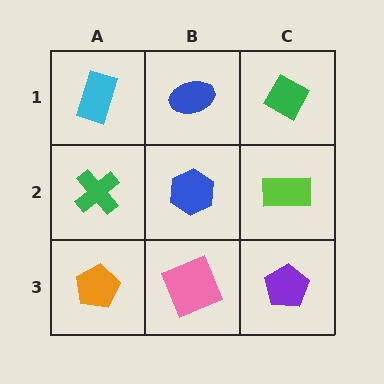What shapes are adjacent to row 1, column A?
A green cross (row 2, column A), a blue ellipse (row 1, column B).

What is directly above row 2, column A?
A cyan rectangle.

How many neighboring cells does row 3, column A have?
2.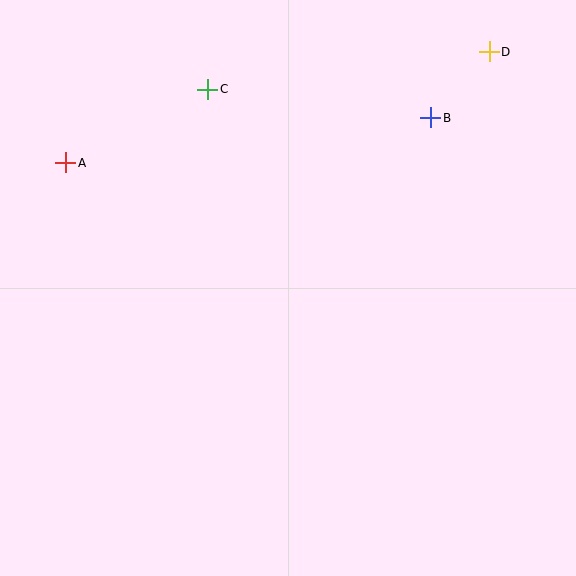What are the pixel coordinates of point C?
Point C is at (208, 89).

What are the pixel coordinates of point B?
Point B is at (431, 118).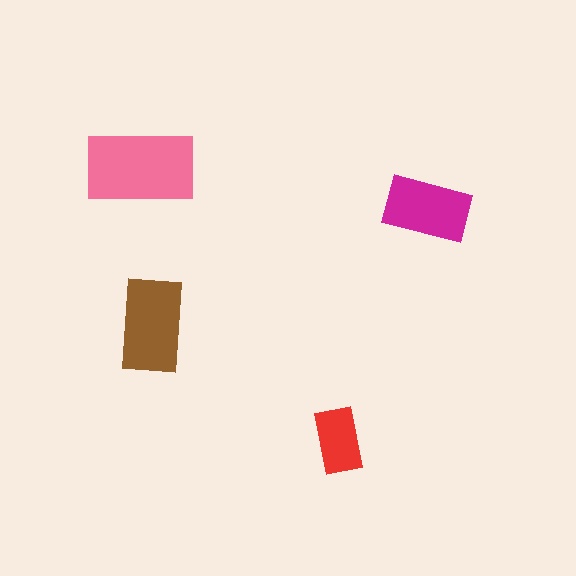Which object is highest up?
The pink rectangle is topmost.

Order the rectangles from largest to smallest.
the pink one, the brown one, the magenta one, the red one.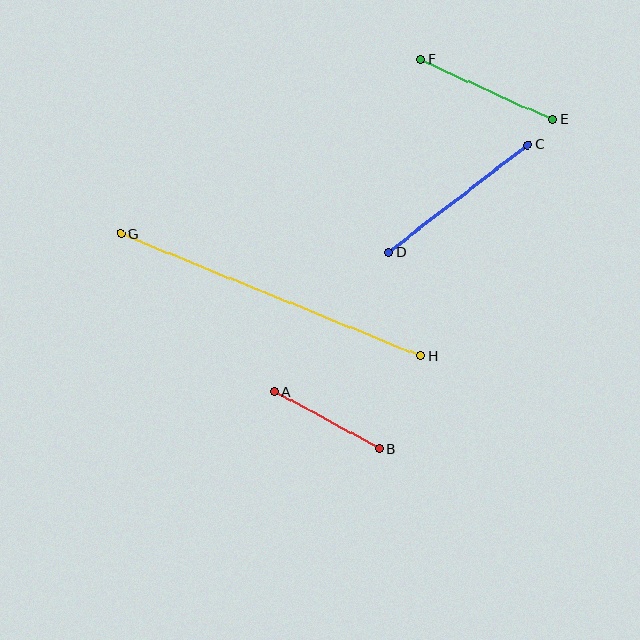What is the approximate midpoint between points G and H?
The midpoint is at approximately (270, 295) pixels.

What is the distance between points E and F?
The distance is approximately 145 pixels.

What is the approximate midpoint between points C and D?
The midpoint is at approximately (458, 199) pixels.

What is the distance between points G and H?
The distance is approximately 324 pixels.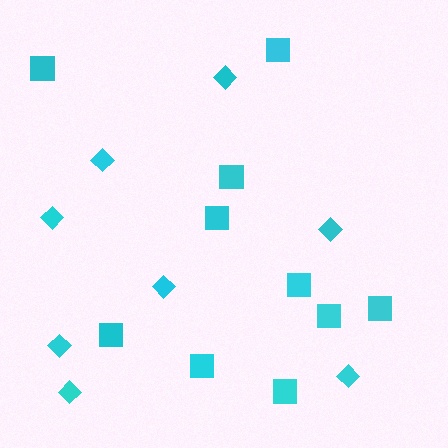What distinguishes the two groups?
There are 2 groups: one group of diamonds (8) and one group of squares (10).